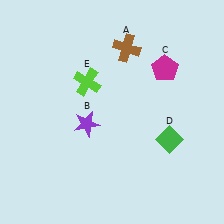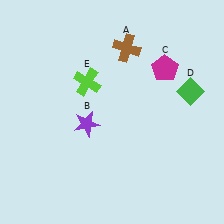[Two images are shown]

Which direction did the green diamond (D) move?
The green diamond (D) moved up.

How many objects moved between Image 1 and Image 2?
1 object moved between the two images.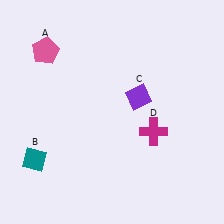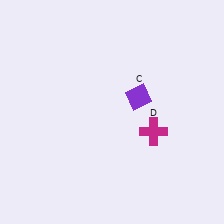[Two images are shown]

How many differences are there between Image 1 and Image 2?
There are 2 differences between the two images.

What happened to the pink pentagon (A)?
The pink pentagon (A) was removed in Image 2. It was in the top-left area of Image 1.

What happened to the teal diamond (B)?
The teal diamond (B) was removed in Image 2. It was in the bottom-left area of Image 1.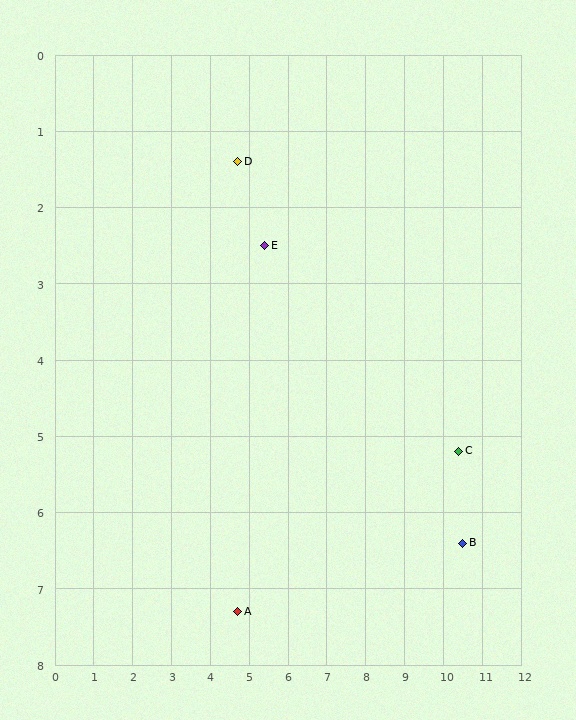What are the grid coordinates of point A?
Point A is at approximately (4.7, 7.3).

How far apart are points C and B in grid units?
Points C and B are about 1.2 grid units apart.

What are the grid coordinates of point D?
Point D is at approximately (4.7, 1.4).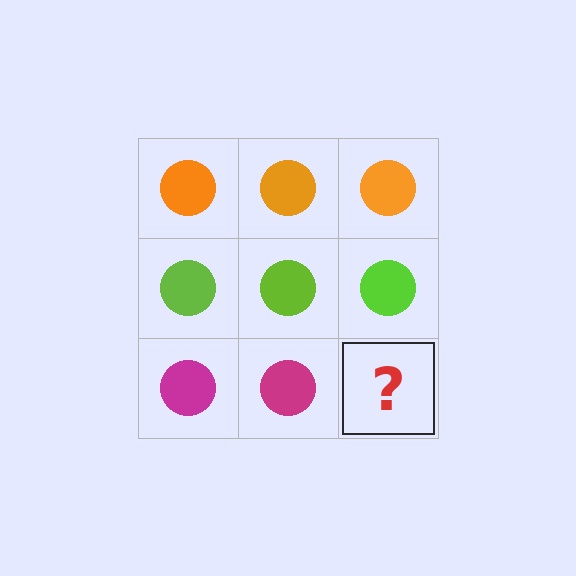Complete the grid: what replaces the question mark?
The question mark should be replaced with a magenta circle.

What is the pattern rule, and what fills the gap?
The rule is that each row has a consistent color. The gap should be filled with a magenta circle.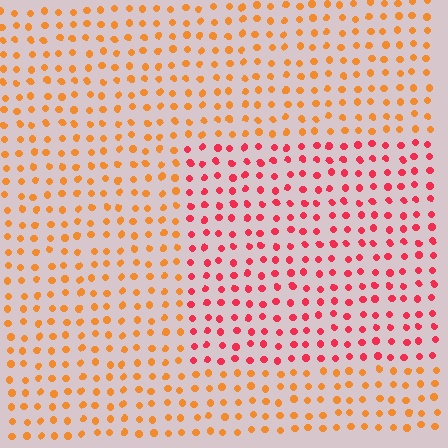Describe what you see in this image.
The image is filled with small orange elements in a uniform arrangement. A rectangle-shaped region is visible where the elements are tinted to a slightly different hue, forming a subtle color boundary.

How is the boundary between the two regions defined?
The boundary is defined purely by a slight shift in hue (about 40 degrees). Spacing, size, and orientation are identical on both sides.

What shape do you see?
I see a rectangle.